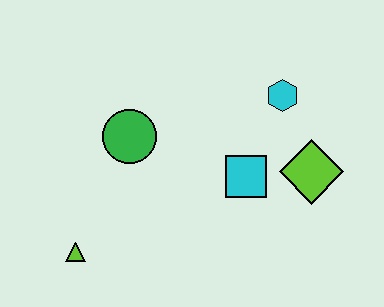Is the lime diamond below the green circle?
Yes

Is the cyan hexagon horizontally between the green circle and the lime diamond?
Yes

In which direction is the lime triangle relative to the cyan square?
The lime triangle is to the left of the cyan square.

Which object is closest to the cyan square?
The lime diamond is closest to the cyan square.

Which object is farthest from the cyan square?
The lime triangle is farthest from the cyan square.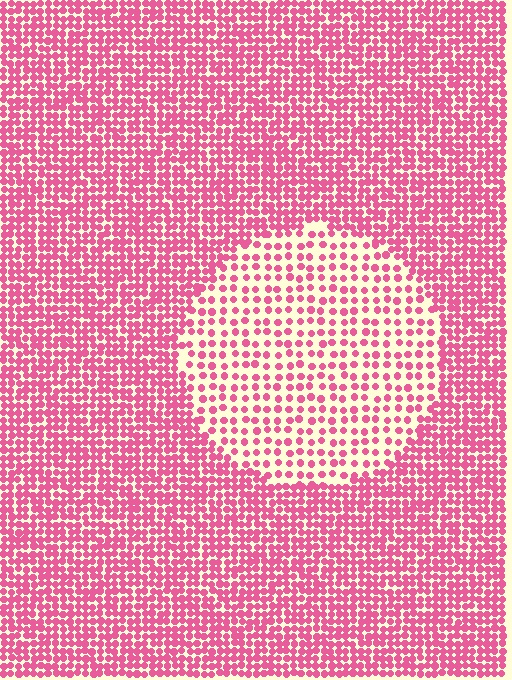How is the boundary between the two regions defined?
The boundary is defined by a change in element density (approximately 2.1x ratio). All elements are the same color, size, and shape.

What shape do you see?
I see a circle.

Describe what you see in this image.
The image contains small pink elements arranged at two different densities. A circle-shaped region is visible where the elements are less densely packed than the surrounding area.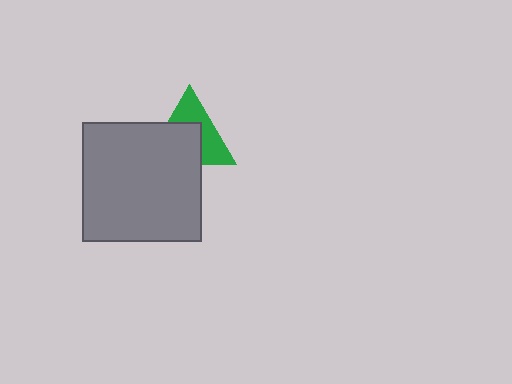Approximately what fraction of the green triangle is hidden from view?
Roughly 52% of the green triangle is hidden behind the gray square.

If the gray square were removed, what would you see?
You would see the complete green triangle.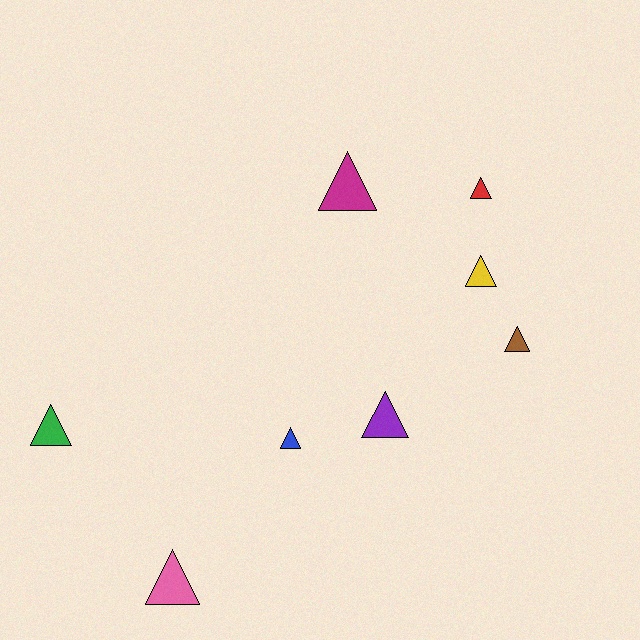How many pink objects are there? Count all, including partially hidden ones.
There is 1 pink object.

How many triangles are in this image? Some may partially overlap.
There are 8 triangles.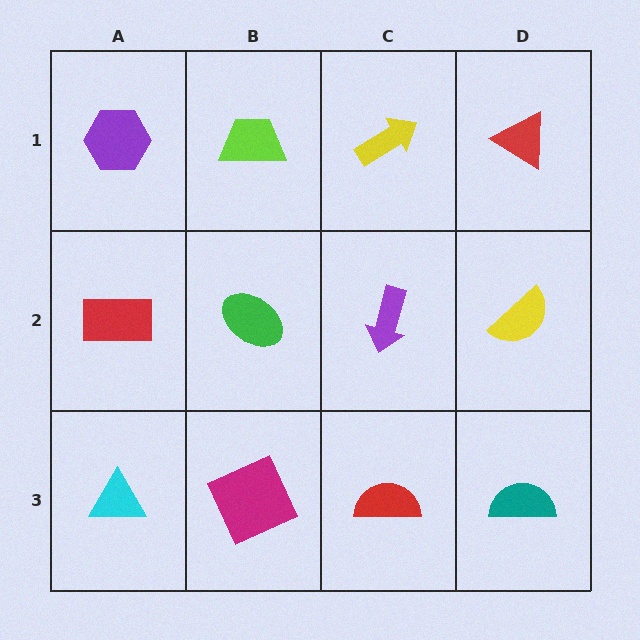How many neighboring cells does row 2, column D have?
3.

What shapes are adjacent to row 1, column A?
A red rectangle (row 2, column A), a lime trapezoid (row 1, column B).